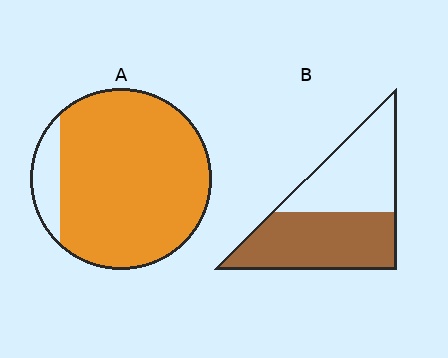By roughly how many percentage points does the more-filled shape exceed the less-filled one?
By roughly 35 percentage points (A over B).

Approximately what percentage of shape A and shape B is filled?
A is approximately 90% and B is approximately 55%.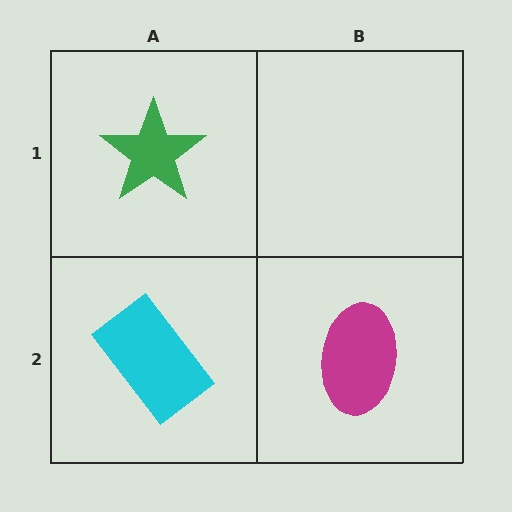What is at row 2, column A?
A cyan rectangle.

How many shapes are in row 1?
1 shape.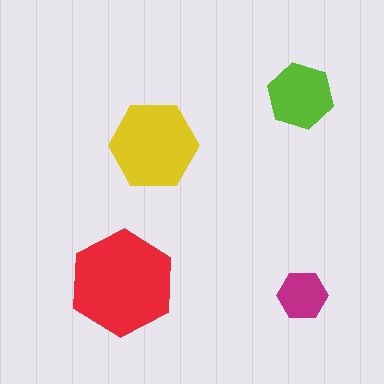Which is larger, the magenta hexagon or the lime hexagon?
The lime one.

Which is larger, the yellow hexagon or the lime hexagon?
The yellow one.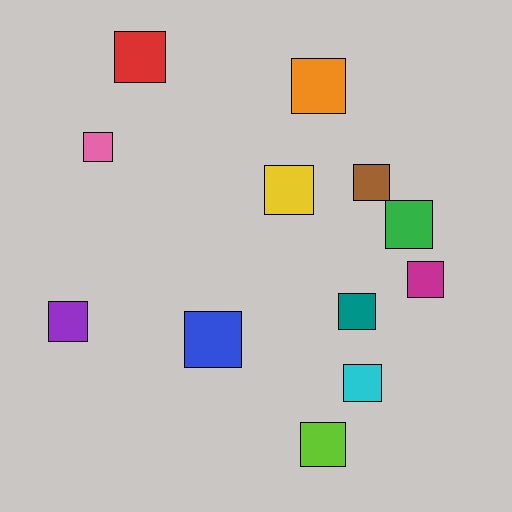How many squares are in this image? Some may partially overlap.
There are 12 squares.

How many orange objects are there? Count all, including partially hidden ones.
There is 1 orange object.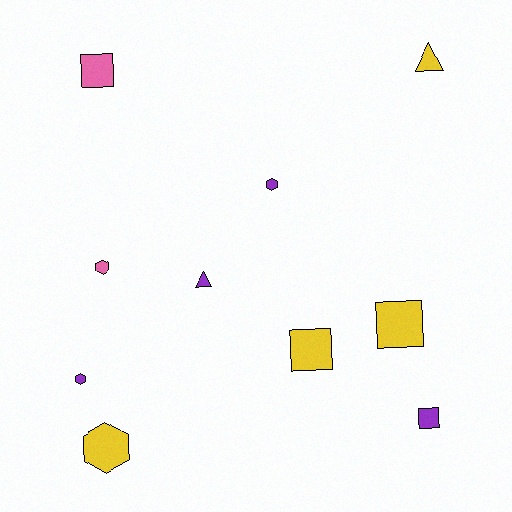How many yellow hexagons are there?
There is 1 yellow hexagon.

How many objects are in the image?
There are 10 objects.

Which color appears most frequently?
Yellow, with 4 objects.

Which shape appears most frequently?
Square, with 4 objects.